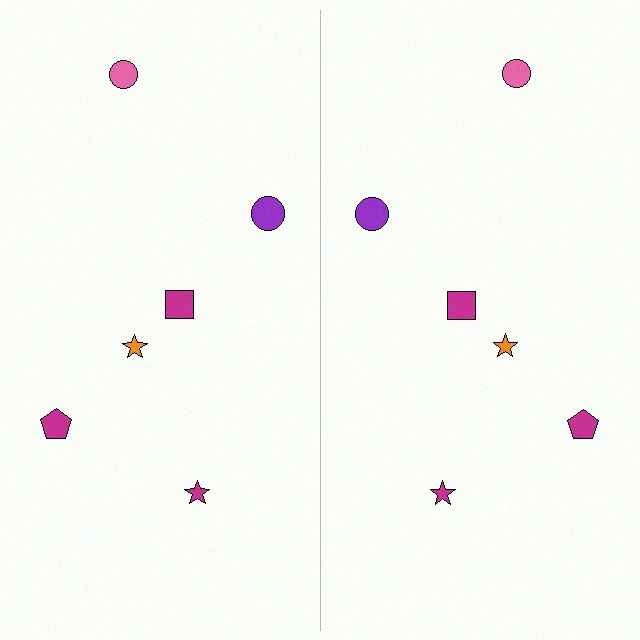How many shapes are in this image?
There are 12 shapes in this image.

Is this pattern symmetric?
Yes, this pattern has bilateral (reflection) symmetry.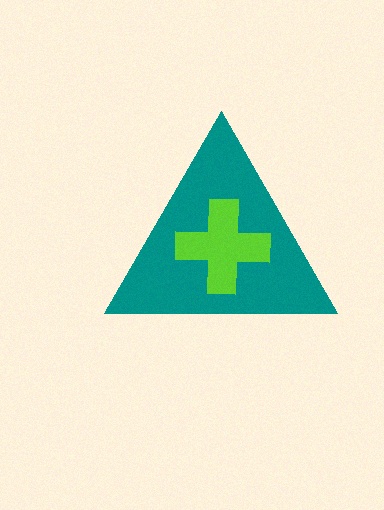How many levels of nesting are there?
2.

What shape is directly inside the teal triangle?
The lime cross.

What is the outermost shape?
The teal triangle.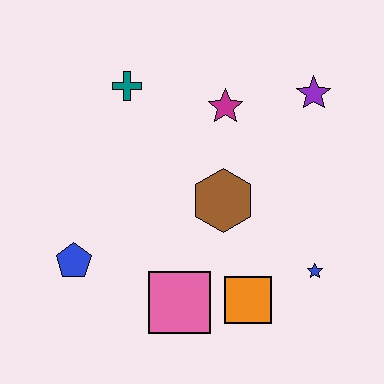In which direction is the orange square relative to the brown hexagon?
The orange square is below the brown hexagon.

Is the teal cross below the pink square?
No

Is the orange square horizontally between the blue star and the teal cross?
Yes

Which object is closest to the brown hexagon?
The magenta star is closest to the brown hexagon.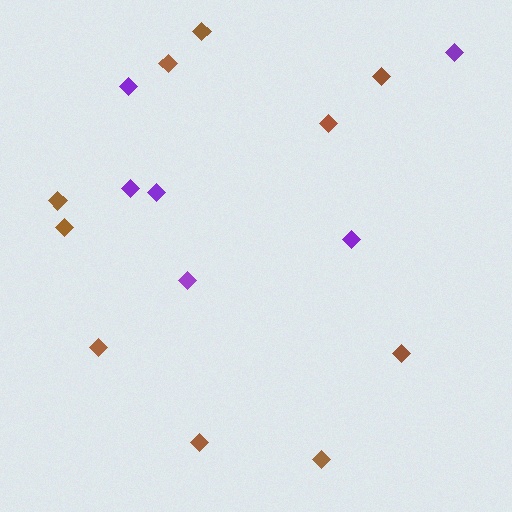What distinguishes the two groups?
There are 2 groups: one group of brown diamonds (10) and one group of purple diamonds (6).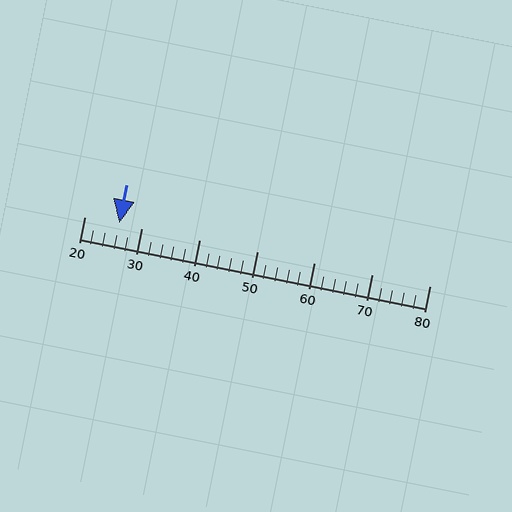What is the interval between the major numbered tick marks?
The major tick marks are spaced 10 units apart.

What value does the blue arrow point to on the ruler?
The blue arrow points to approximately 26.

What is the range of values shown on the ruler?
The ruler shows values from 20 to 80.